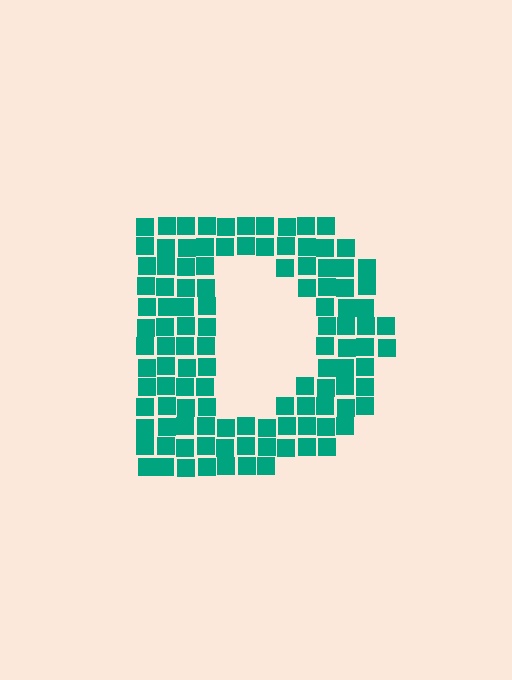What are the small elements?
The small elements are squares.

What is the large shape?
The large shape is the letter D.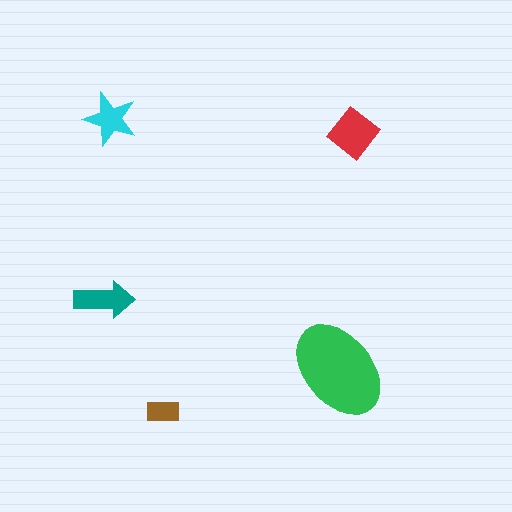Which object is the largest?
The green ellipse.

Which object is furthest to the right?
The red diamond is rightmost.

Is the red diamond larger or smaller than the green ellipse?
Smaller.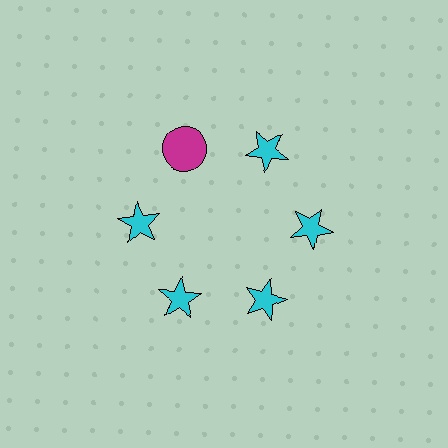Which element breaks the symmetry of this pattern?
The magenta circle at roughly the 11 o'clock position breaks the symmetry. All other shapes are cyan stars.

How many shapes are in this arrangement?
There are 6 shapes arranged in a ring pattern.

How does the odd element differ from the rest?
It differs in both color (magenta instead of cyan) and shape (circle instead of star).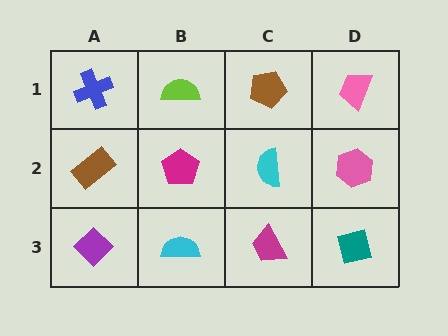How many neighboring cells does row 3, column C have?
3.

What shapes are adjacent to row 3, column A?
A brown rectangle (row 2, column A), a cyan semicircle (row 3, column B).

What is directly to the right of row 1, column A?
A lime semicircle.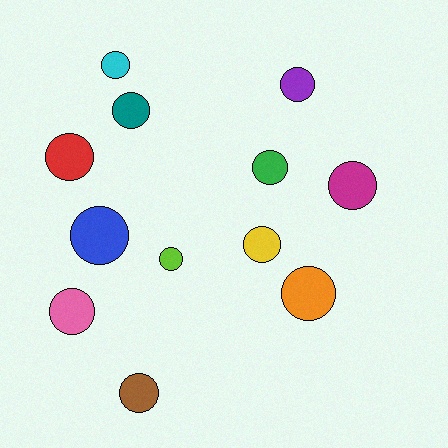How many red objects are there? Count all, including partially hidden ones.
There is 1 red object.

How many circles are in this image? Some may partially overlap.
There are 12 circles.